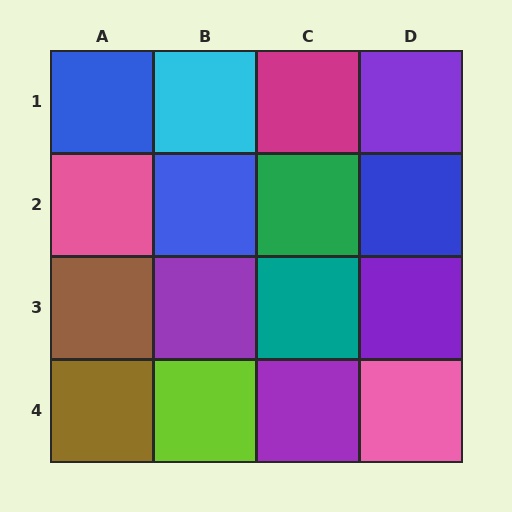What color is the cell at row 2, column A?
Pink.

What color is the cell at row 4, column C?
Purple.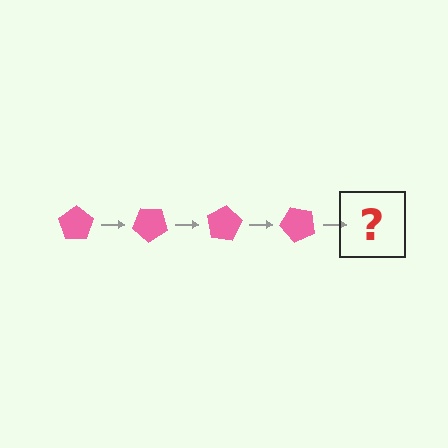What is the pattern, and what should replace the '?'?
The pattern is that the pentagon rotates 40 degrees each step. The '?' should be a pink pentagon rotated 160 degrees.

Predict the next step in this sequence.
The next step is a pink pentagon rotated 160 degrees.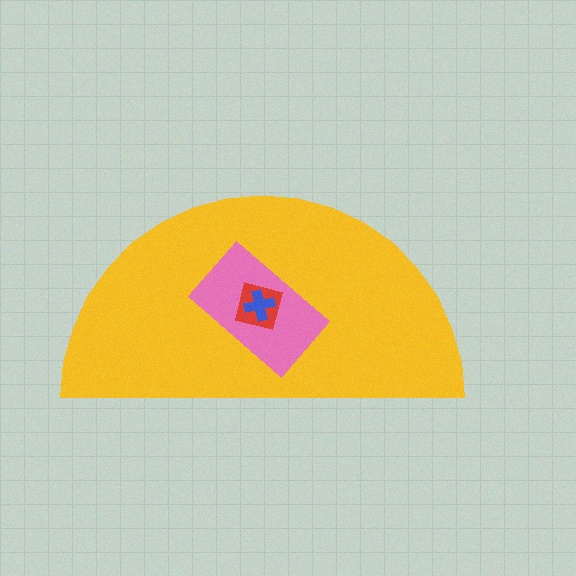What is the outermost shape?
The yellow semicircle.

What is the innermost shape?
The blue cross.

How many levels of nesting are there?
4.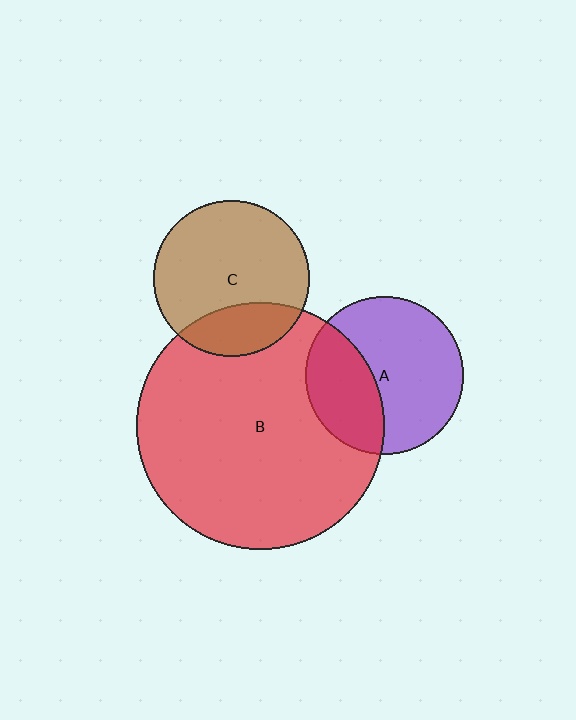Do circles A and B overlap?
Yes.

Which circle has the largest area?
Circle B (red).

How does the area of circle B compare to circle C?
Approximately 2.5 times.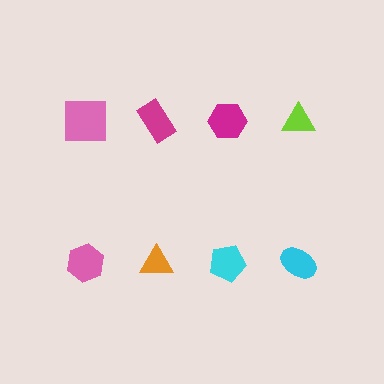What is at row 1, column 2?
A magenta rectangle.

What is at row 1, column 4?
A lime triangle.